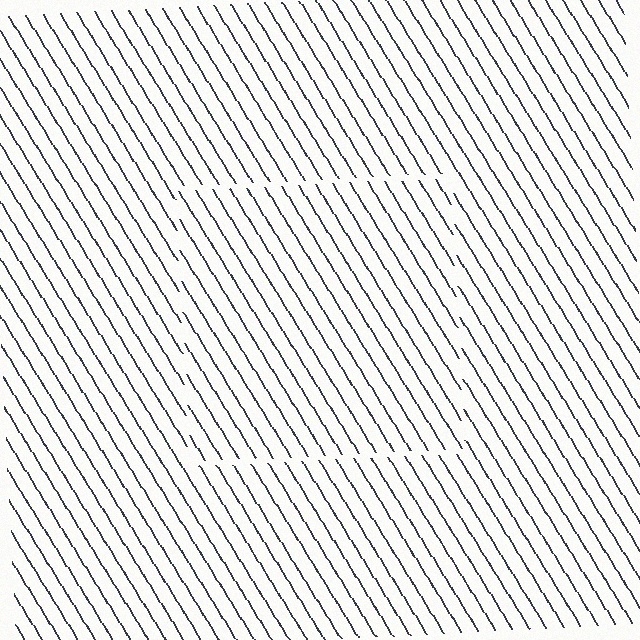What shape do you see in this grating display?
An illusory square. The interior of the shape contains the same grating, shifted by half a period — the contour is defined by the phase discontinuity where line-ends from the inner and outer gratings abut.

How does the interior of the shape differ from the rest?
The interior of the shape contains the same grating, shifted by half a period — the contour is defined by the phase discontinuity where line-ends from the inner and outer gratings abut.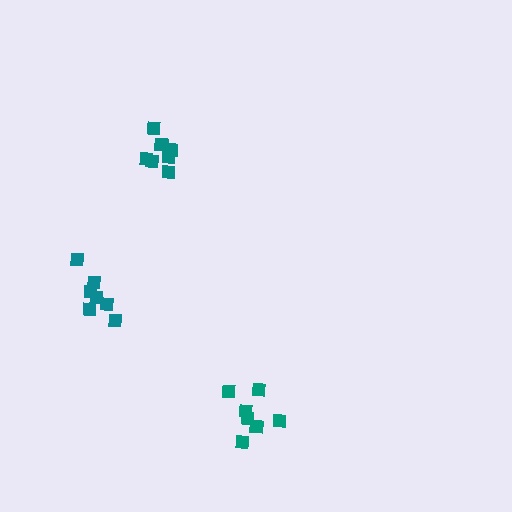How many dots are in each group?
Group 1: 7 dots, Group 2: 8 dots, Group 3: 7 dots (22 total).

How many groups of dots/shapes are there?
There are 3 groups.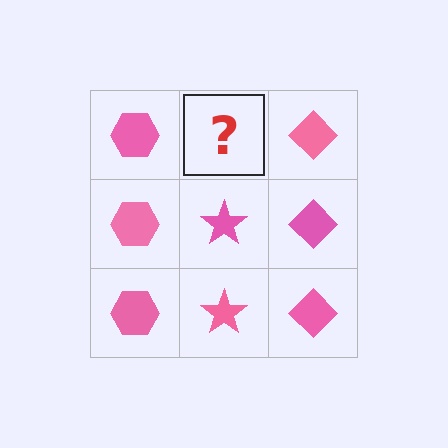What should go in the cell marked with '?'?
The missing cell should contain a pink star.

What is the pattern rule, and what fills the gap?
The rule is that each column has a consistent shape. The gap should be filled with a pink star.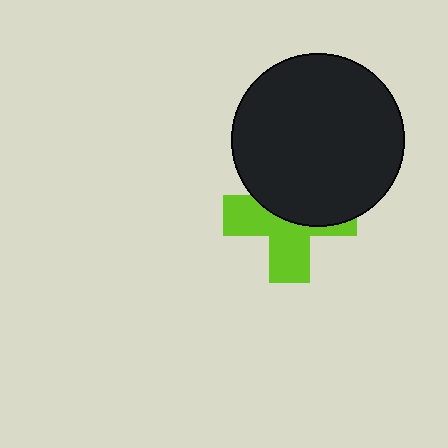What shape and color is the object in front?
The object in front is a black circle.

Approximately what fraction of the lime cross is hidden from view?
Roughly 49% of the lime cross is hidden behind the black circle.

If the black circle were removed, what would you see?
You would see the complete lime cross.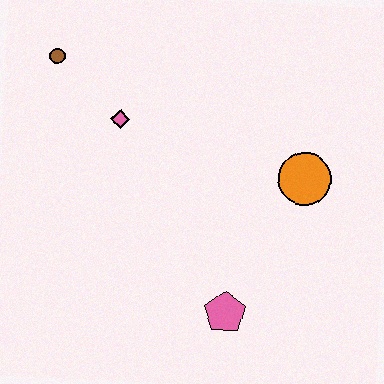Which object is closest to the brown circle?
The pink diamond is closest to the brown circle.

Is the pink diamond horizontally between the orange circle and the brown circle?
Yes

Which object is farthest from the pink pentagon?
The brown circle is farthest from the pink pentagon.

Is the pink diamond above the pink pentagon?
Yes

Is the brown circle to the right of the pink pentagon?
No